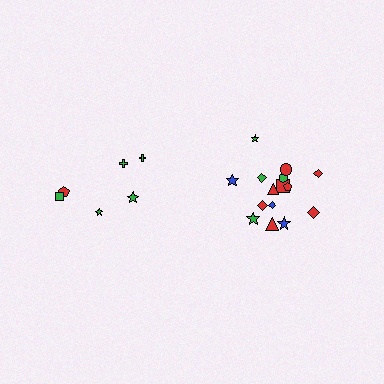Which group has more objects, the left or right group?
The right group.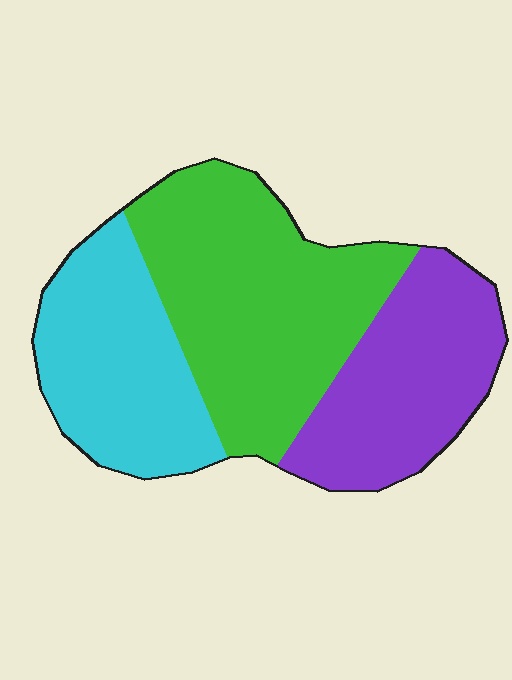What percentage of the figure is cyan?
Cyan covers around 30% of the figure.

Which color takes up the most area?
Green, at roughly 45%.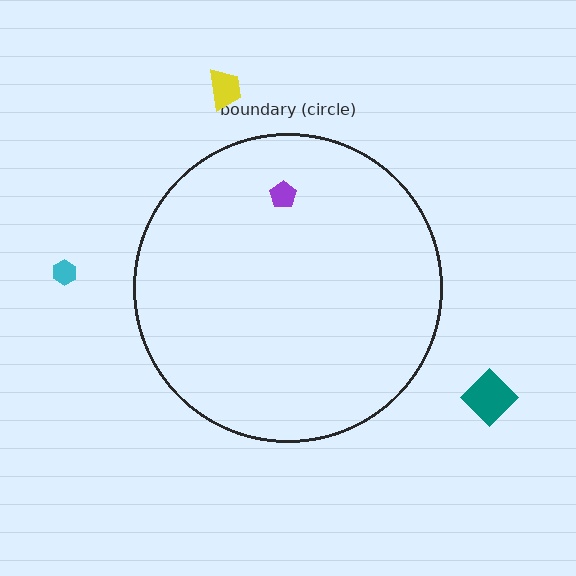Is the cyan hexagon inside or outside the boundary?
Outside.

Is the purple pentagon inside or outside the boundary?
Inside.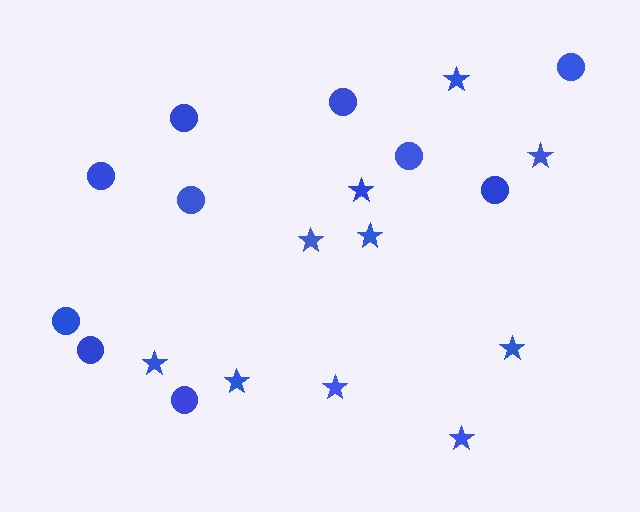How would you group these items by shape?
There are 2 groups: one group of circles (10) and one group of stars (10).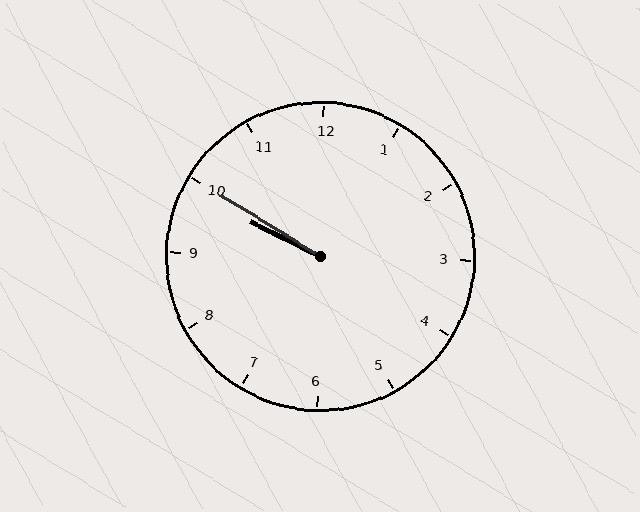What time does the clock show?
9:50.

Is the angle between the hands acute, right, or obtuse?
It is acute.